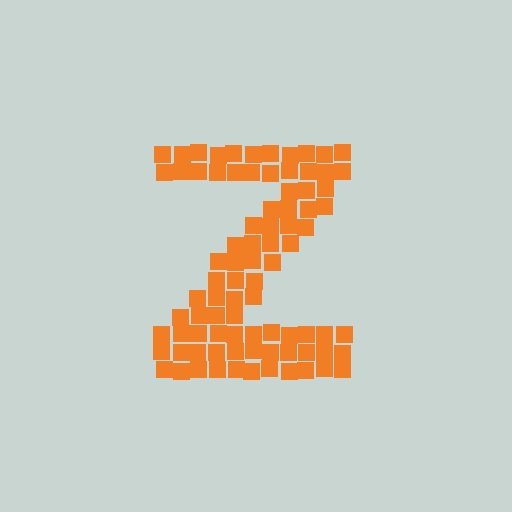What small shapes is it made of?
It is made of small squares.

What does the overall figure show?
The overall figure shows the letter Z.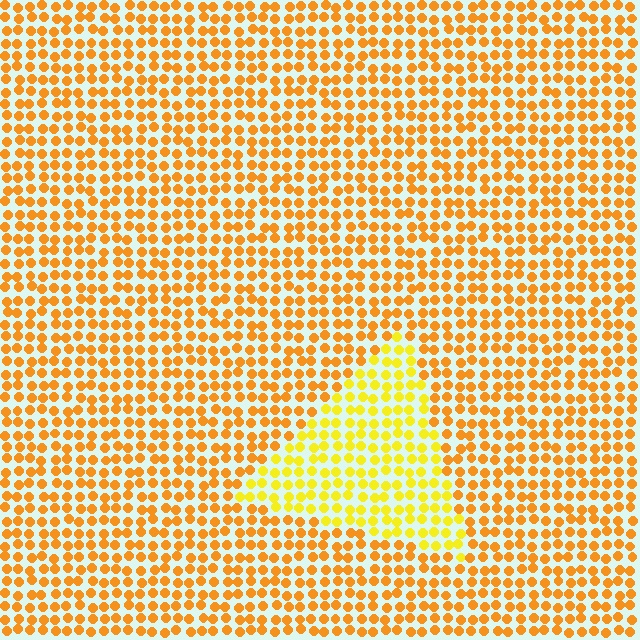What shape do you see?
I see a triangle.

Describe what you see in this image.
The image is filled with small orange elements in a uniform arrangement. A triangle-shaped region is visible where the elements are tinted to a slightly different hue, forming a subtle color boundary.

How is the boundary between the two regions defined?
The boundary is defined purely by a slight shift in hue (about 26 degrees). Spacing, size, and orientation are identical on both sides.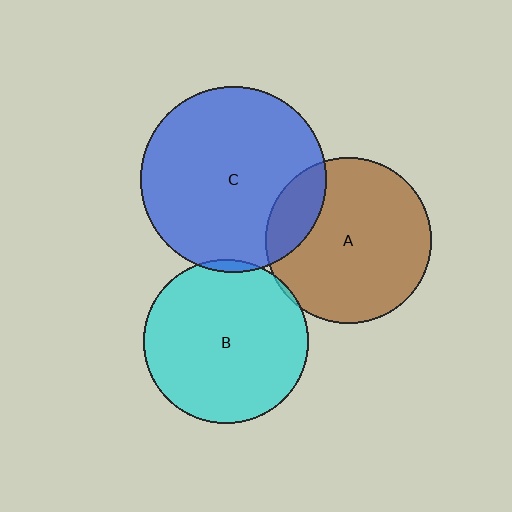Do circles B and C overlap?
Yes.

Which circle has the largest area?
Circle C (blue).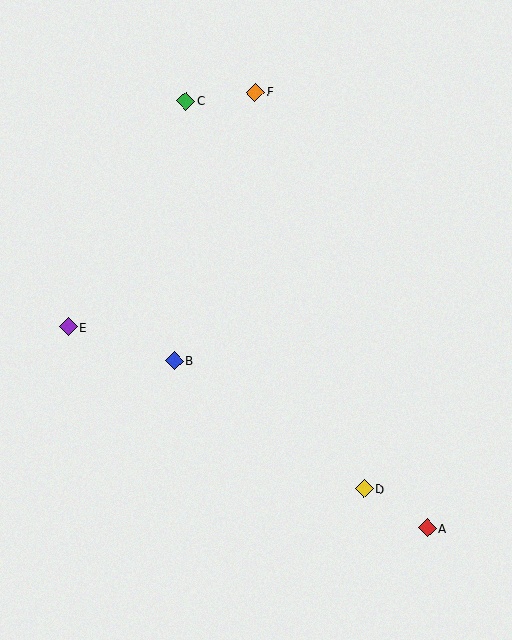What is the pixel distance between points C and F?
The distance between C and F is 70 pixels.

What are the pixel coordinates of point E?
Point E is at (68, 327).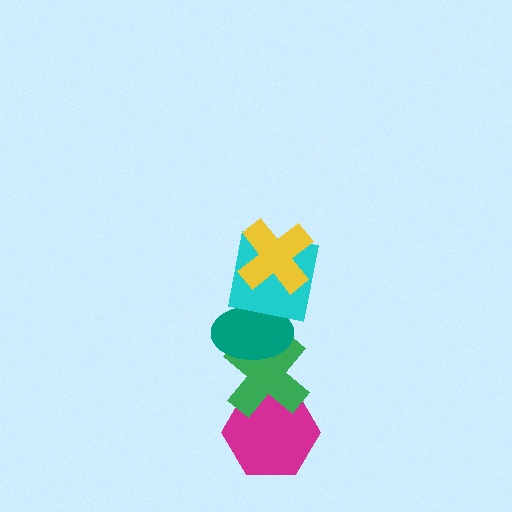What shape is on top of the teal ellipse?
The cyan square is on top of the teal ellipse.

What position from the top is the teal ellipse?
The teal ellipse is 3rd from the top.